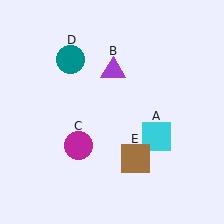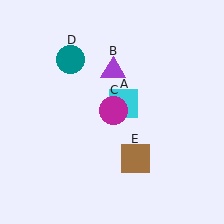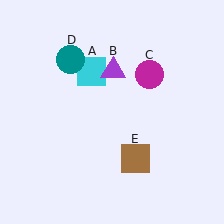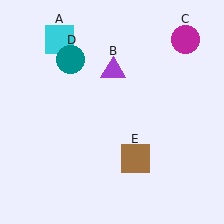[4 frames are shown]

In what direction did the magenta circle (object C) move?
The magenta circle (object C) moved up and to the right.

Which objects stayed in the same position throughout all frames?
Purple triangle (object B) and teal circle (object D) and brown square (object E) remained stationary.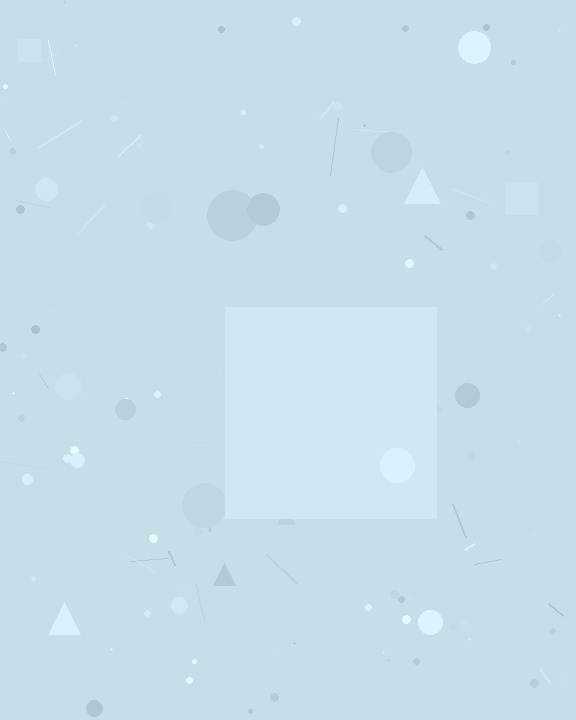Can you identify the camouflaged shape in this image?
The camouflaged shape is a square.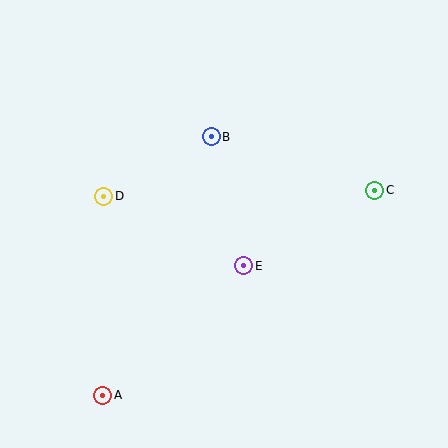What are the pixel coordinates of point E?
Point E is at (244, 266).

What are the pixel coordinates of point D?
Point D is at (104, 196).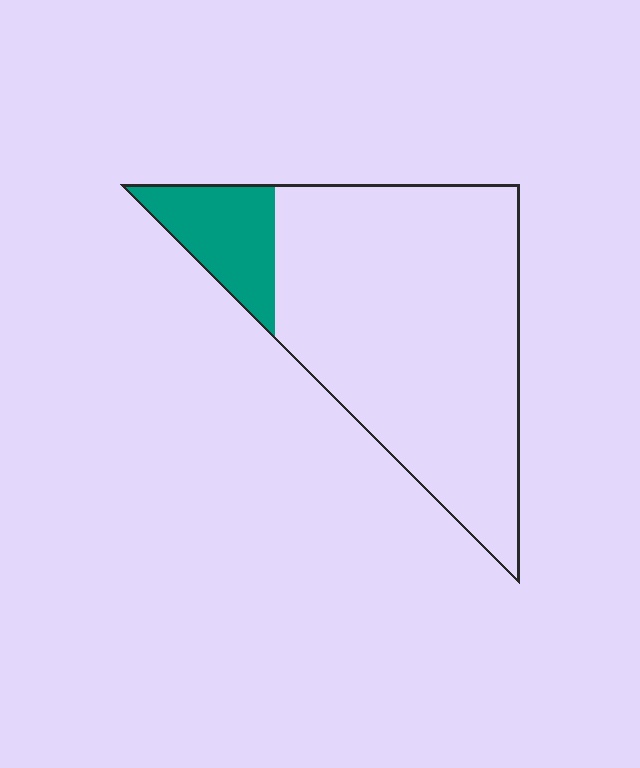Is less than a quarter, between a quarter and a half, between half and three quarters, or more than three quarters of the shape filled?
Less than a quarter.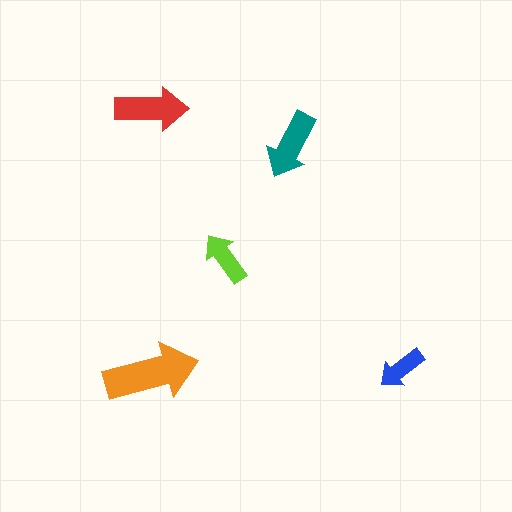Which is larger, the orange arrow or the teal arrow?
The orange one.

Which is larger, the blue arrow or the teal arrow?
The teal one.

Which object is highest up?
The red arrow is topmost.